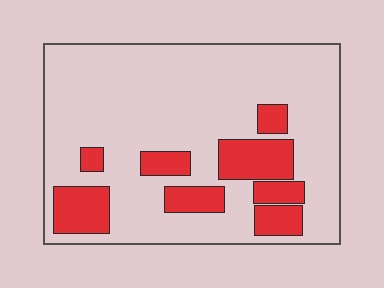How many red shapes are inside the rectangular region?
8.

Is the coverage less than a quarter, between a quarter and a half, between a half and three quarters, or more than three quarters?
Less than a quarter.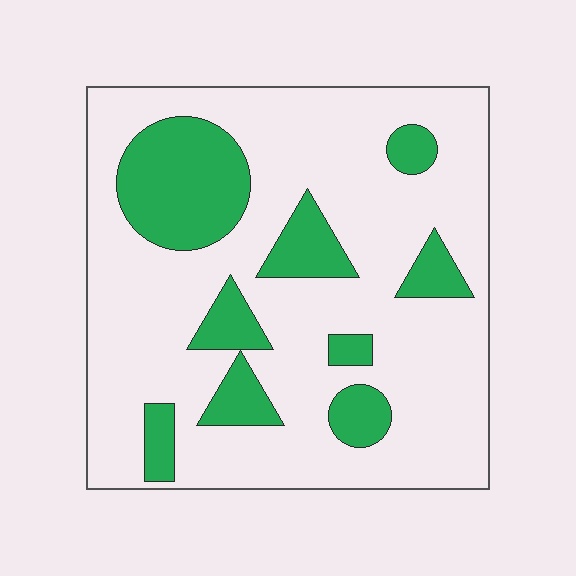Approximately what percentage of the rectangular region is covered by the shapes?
Approximately 25%.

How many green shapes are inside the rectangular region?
9.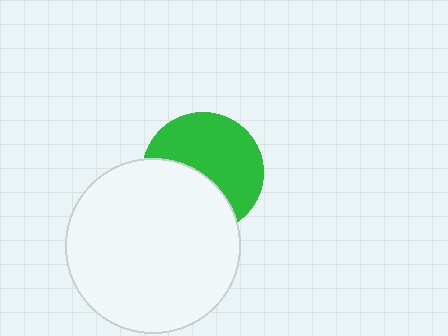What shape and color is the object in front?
The object in front is a white circle.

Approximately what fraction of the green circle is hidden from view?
Roughly 42% of the green circle is hidden behind the white circle.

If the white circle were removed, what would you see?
You would see the complete green circle.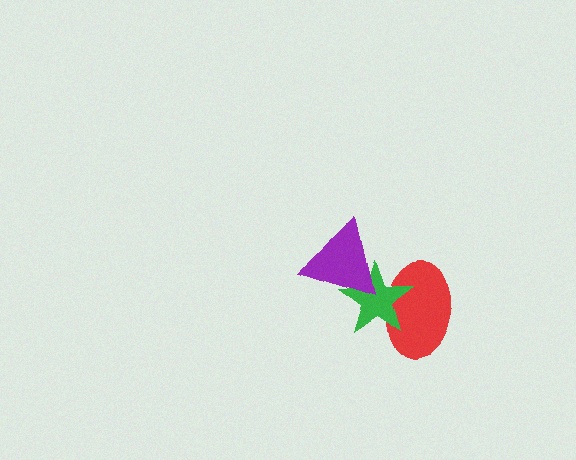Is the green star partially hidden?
Yes, it is partially covered by another shape.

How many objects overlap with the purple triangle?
1 object overlaps with the purple triangle.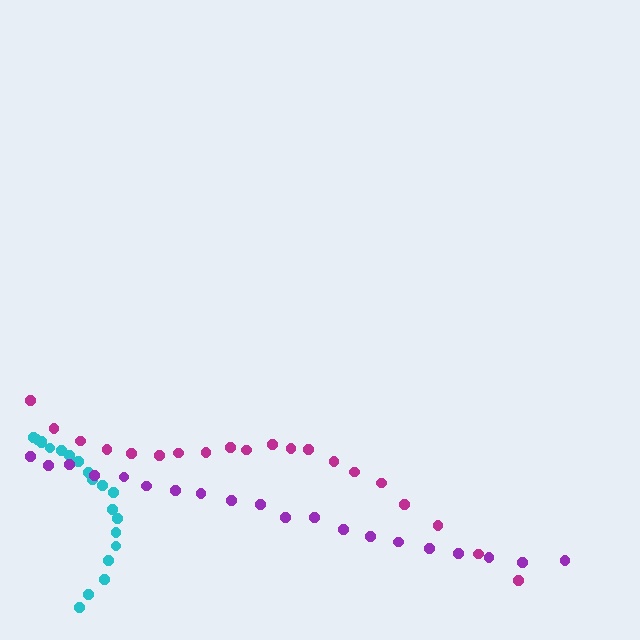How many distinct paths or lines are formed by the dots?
There are 3 distinct paths.